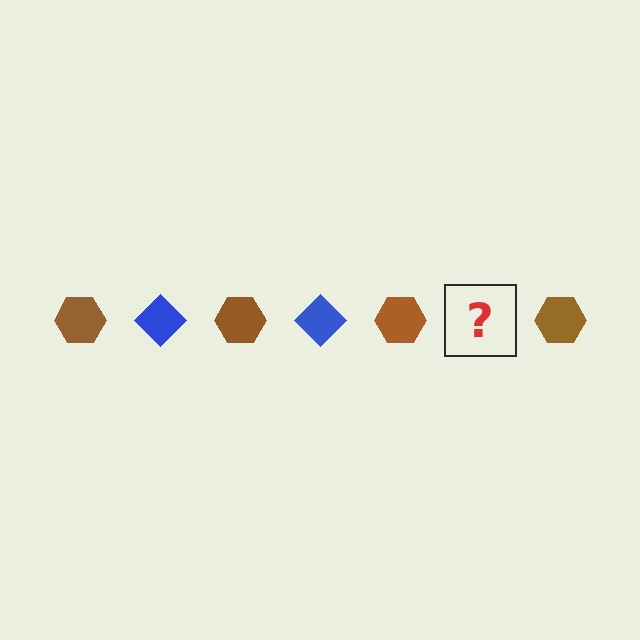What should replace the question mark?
The question mark should be replaced with a blue diamond.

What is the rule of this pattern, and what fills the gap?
The rule is that the pattern alternates between brown hexagon and blue diamond. The gap should be filled with a blue diamond.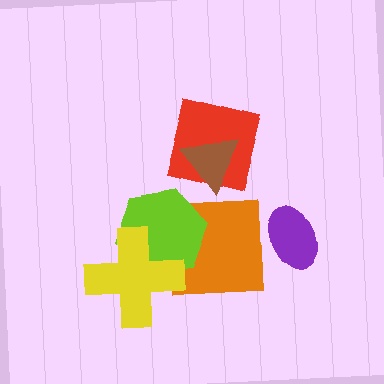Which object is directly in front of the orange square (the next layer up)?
The lime hexagon is directly in front of the orange square.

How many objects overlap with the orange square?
2 objects overlap with the orange square.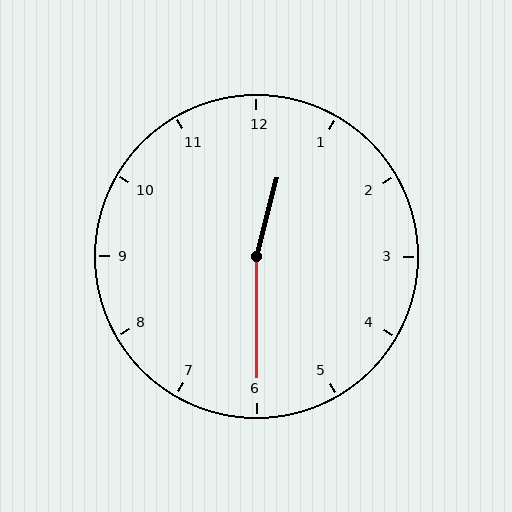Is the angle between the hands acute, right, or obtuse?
It is obtuse.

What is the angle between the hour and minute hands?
Approximately 165 degrees.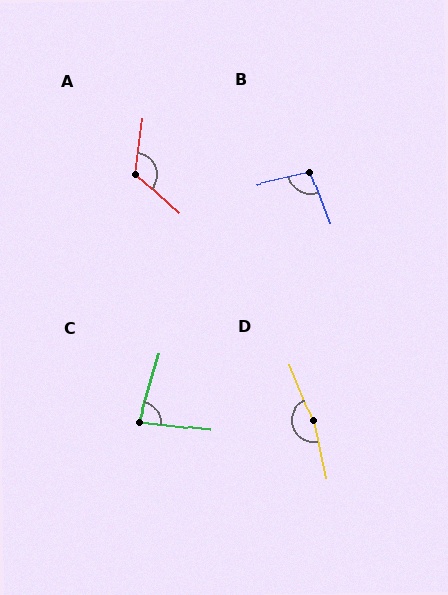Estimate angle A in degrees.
Approximately 123 degrees.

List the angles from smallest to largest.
C (80°), B (99°), A (123°), D (170°).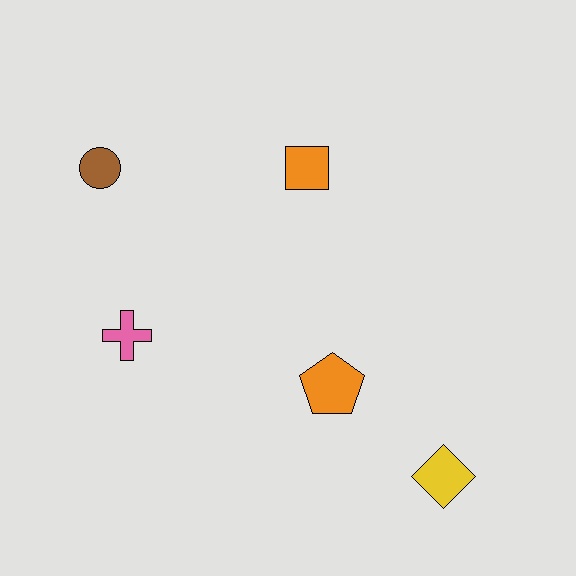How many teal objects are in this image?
There are no teal objects.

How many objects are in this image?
There are 5 objects.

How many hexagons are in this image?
There are no hexagons.